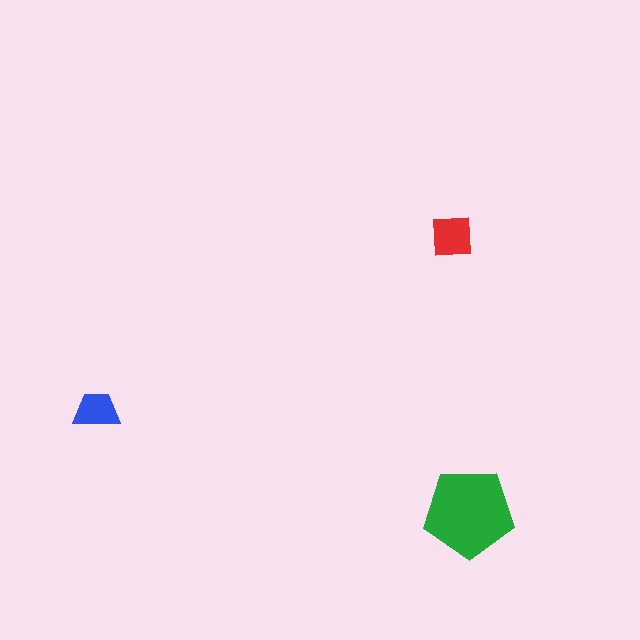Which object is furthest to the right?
The green pentagon is rightmost.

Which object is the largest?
The green pentagon.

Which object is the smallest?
The blue trapezoid.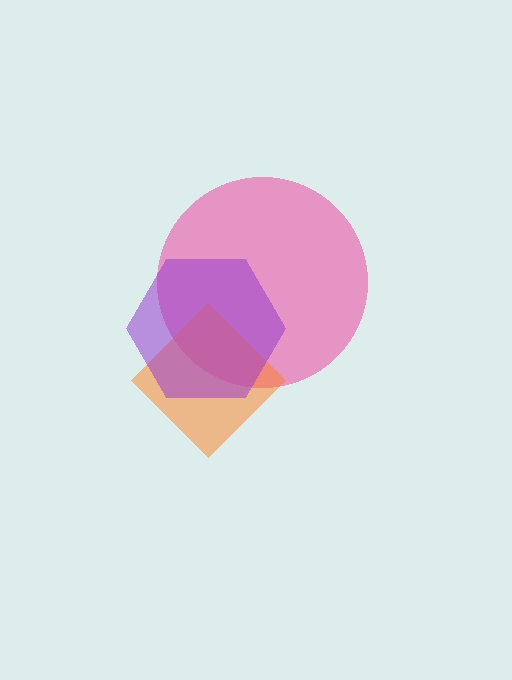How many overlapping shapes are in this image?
There are 3 overlapping shapes in the image.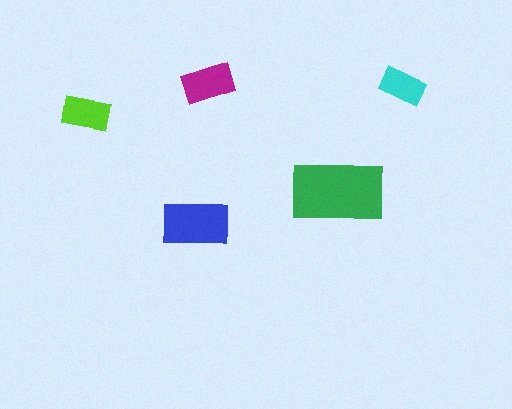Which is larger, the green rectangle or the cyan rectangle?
The green one.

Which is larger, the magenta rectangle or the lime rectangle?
The magenta one.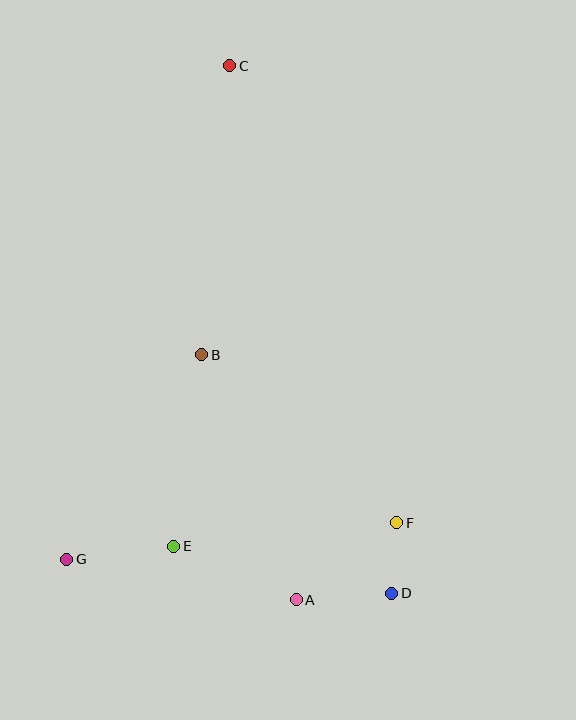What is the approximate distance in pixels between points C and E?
The distance between C and E is approximately 484 pixels.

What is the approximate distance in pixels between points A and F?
The distance between A and F is approximately 126 pixels.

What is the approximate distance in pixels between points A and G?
The distance between A and G is approximately 233 pixels.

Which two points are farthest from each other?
Points C and D are farthest from each other.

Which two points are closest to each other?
Points D and F are closest to each other.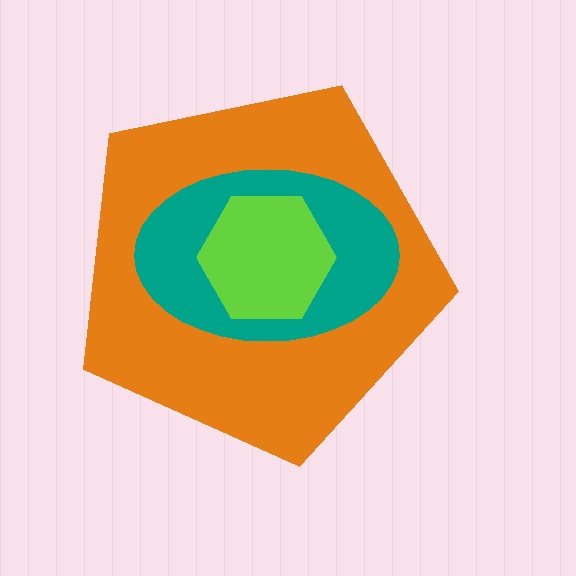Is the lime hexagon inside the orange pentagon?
Yes.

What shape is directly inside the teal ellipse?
The lime hexagon.